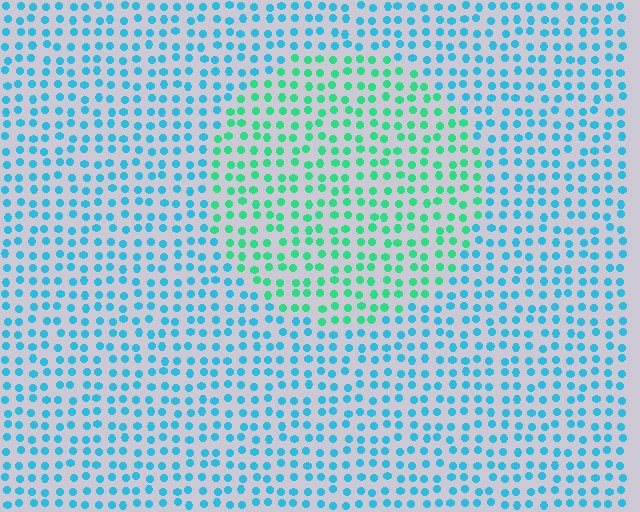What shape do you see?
I see a circle.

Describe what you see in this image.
The image is filled with small cyan elements in a uniform arrangement. A circle-shaped region is visible where the elements are tinted to a slightly different hue, forming a subtle color boundary.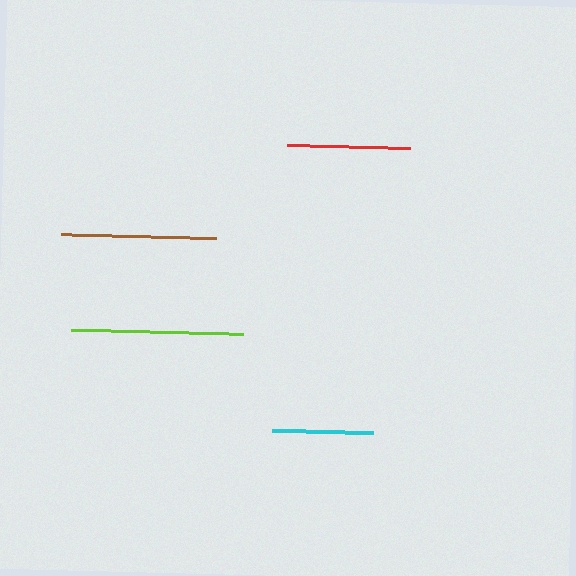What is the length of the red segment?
The red segment is approximately 123 pixels long.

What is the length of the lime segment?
The lime segment is approximately 171 pixels long.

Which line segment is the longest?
The lime line is the longest at approximately 171 pixels.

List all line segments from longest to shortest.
From longest to shortest: lime, brown, red, cyan.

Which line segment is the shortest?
The cyan line is the shortest at approximately 101 pixels.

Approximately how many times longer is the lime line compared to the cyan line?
The lime line is approximately 1.7 times the length of the cyan line.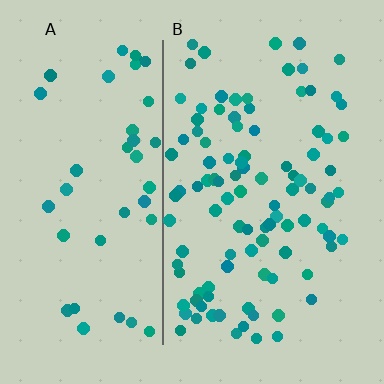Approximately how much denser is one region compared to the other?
Approximately 2.3× — region B over region A.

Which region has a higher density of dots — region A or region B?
B (the right).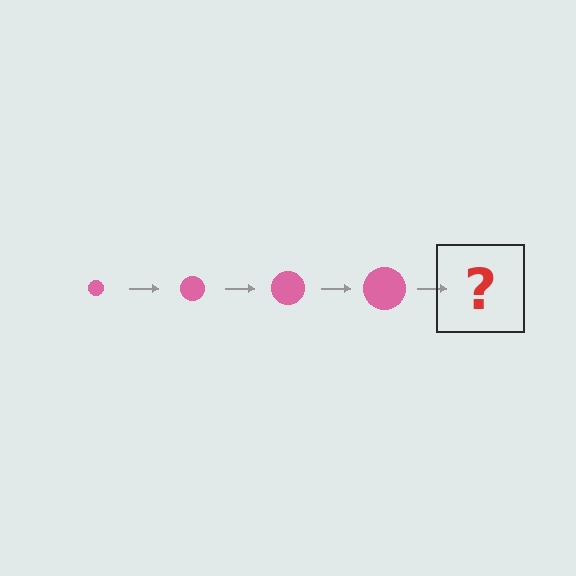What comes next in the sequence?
The next element should be a pink circle, larger than the previous one.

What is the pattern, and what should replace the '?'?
The pattern is that the circle gets progressively larger each step. The '?' should be a pink circle, larger than the previous one.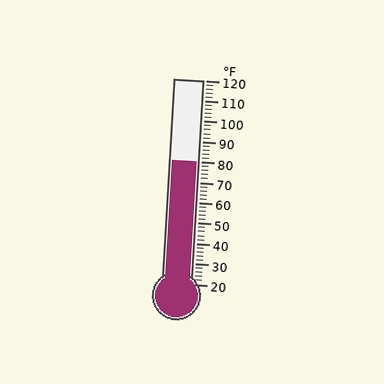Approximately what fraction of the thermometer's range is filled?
The thermometer is filled to approximately 60% of its range.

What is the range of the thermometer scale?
The thermometer scale ranges from 20°F to 120°F.